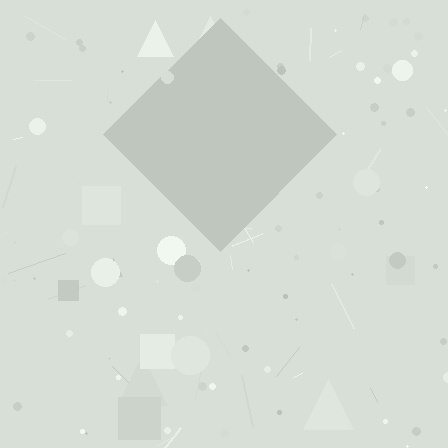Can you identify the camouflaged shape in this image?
The camouflaged shape is a diamond.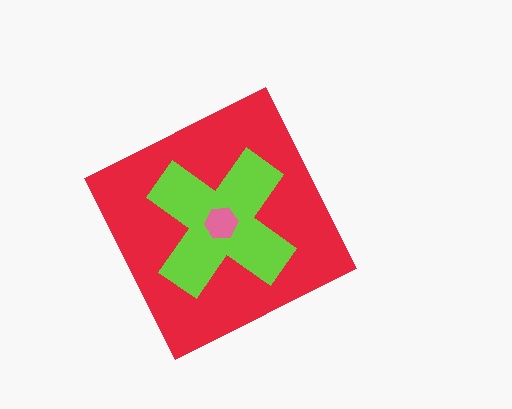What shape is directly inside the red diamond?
The lime cross.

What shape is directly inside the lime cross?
The pink hexagon.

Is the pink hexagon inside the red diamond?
Yes.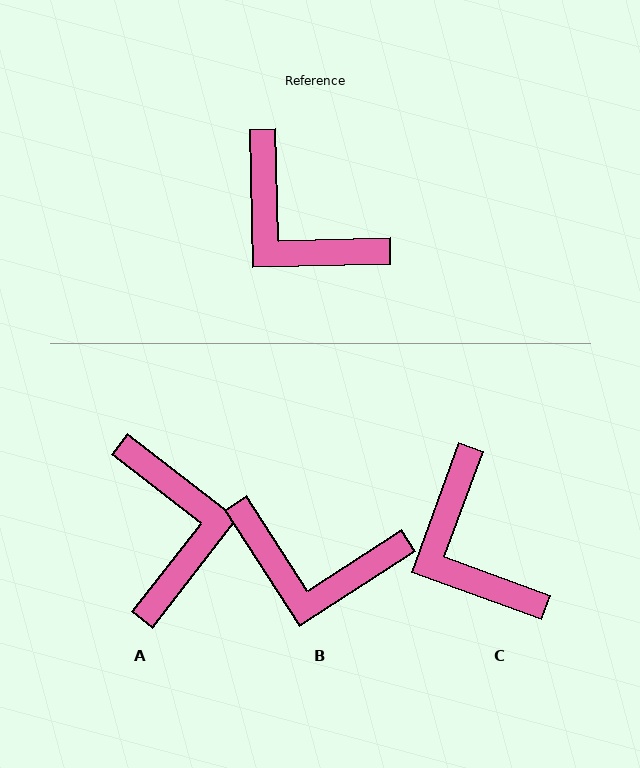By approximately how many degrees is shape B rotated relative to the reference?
Approximately 31 degrees counter-clockwise.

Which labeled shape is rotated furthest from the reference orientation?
A, about 141 degrees away.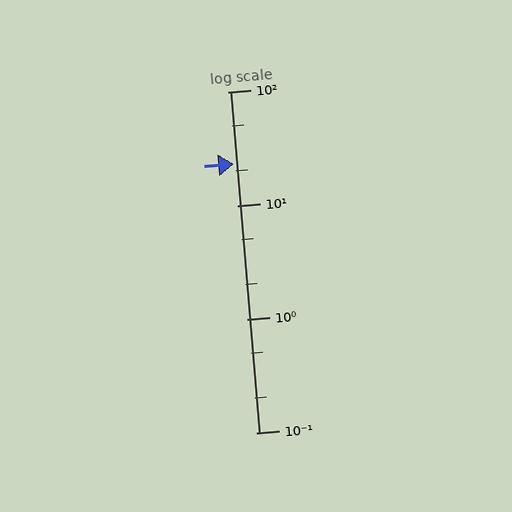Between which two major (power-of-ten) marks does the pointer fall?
The pointer is between 10 and 100.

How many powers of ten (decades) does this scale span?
The scale spans 3 decades, from 0.1 to 100.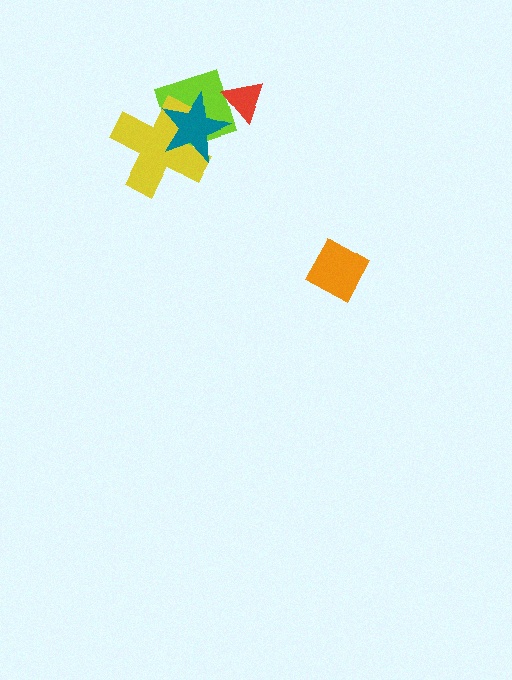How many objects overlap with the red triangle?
1 object overlaps with the red triangle.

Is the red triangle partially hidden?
No, no other shape covers it.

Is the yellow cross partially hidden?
Yes, it is partially covered by another shape.